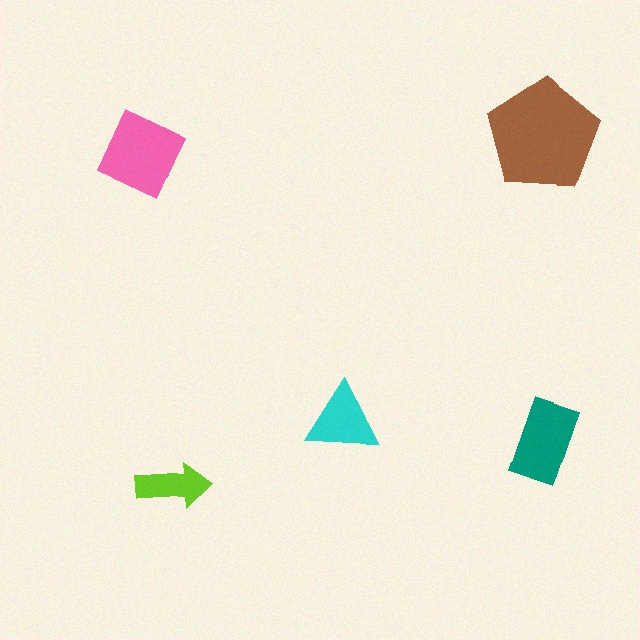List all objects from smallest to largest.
The lime arrow, the cyan triangle, the teal rectangle, the pink diamond, the brown pentagon.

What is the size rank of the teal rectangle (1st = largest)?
3rd.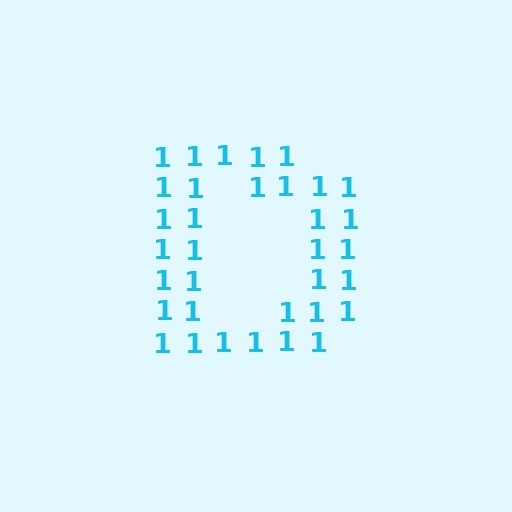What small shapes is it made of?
It is made of small digit 1's.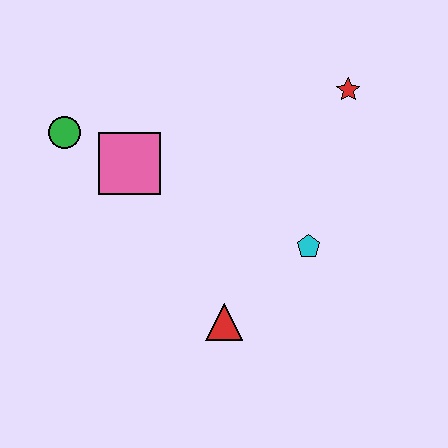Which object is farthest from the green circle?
The red star is farthest from the green circle.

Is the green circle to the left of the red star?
Yes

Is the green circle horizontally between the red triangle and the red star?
No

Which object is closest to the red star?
The cyan pentagon is closest to the red star.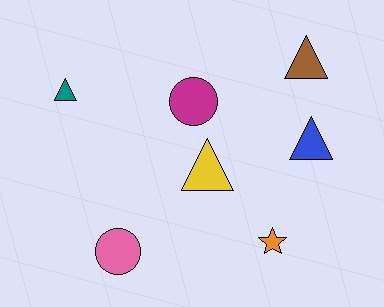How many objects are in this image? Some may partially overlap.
There are 7 objects.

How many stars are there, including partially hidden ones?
There is 1 star.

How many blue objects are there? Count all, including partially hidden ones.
There is 1 blue object.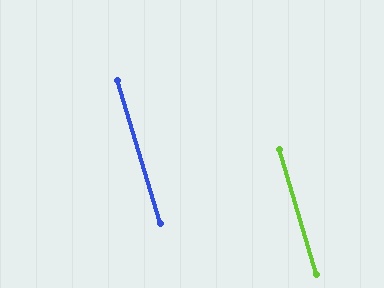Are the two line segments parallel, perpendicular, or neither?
Parallel — their directions differ by only 0.8°.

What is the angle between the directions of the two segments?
Approximately 1 degree.